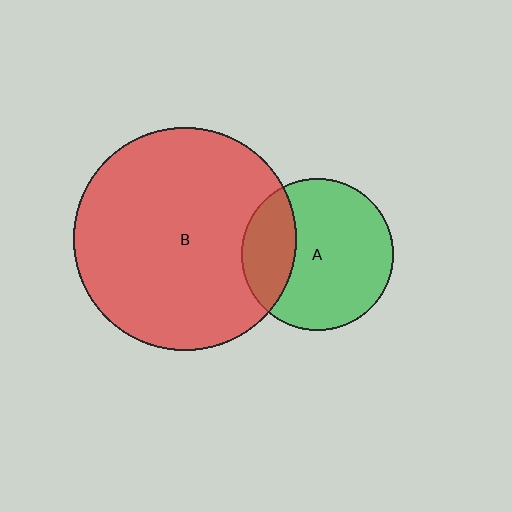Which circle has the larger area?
Circle B (red).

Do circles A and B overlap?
Yes.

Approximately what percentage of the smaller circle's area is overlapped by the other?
Approximately 25%.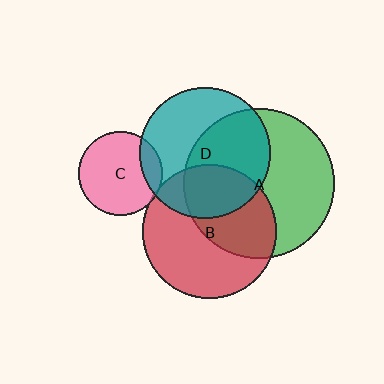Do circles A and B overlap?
Yes.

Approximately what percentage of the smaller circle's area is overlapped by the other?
Approximately 45%.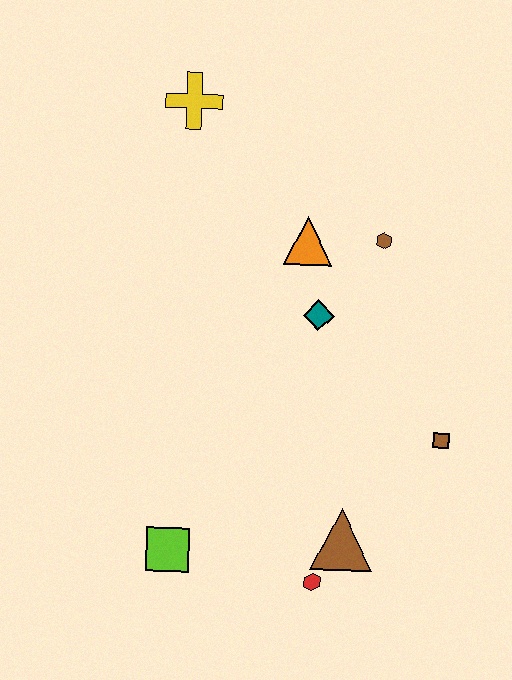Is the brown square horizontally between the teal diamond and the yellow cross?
No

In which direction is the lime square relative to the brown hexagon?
The lime square is below the brown hexagon.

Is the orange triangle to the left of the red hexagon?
Yes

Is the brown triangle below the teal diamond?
Yes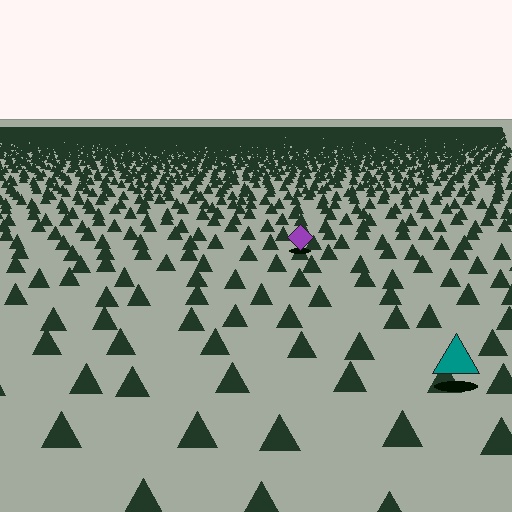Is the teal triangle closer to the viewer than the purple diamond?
Yes. The teal triangle is closer — you can tell from the texture gradient: the ground texture is coarser near it.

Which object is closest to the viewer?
The teal triangle is closest. The texture marks near it are larger and more spread out.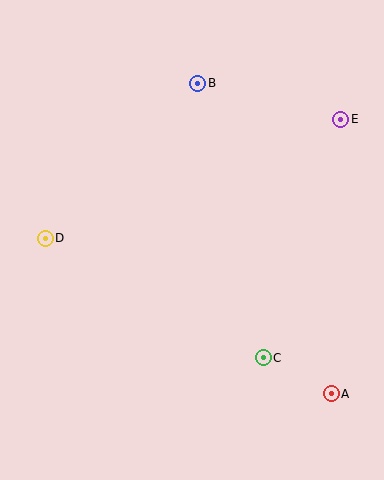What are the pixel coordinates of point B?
Point B is at (198, 83).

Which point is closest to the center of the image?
Point C at (263, 358) is closest to the center.